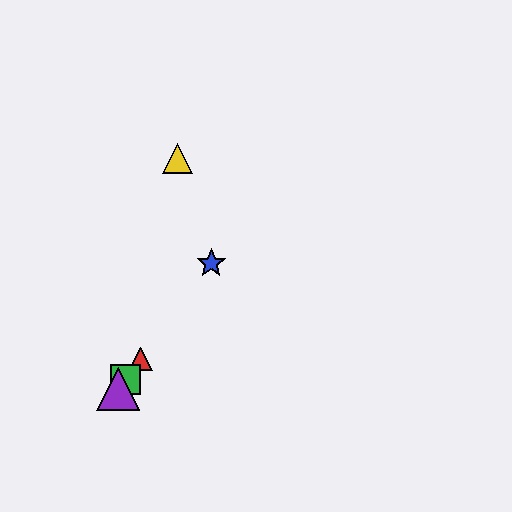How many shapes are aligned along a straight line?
4 shapes (the red triangle, the blue star, the green square, the purple triangle) are aligned along a straight line.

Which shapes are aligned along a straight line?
The red triangle, the blue star, the green square, the purple triangle are aligned along a straight line.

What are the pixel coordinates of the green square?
The green square is at (125, 379).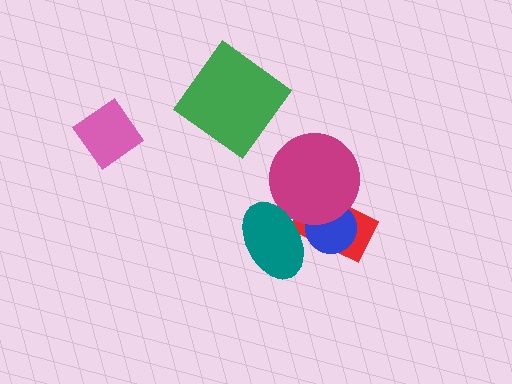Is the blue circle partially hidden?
Yes, it is partially covered by another shape.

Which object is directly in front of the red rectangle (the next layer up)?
The blue circle is directly in front of the red rectangle.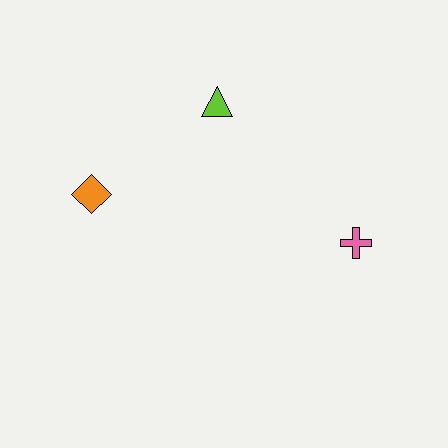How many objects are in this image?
There are 3 objects.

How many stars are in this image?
There are no stars.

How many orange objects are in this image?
There is 1 orange object.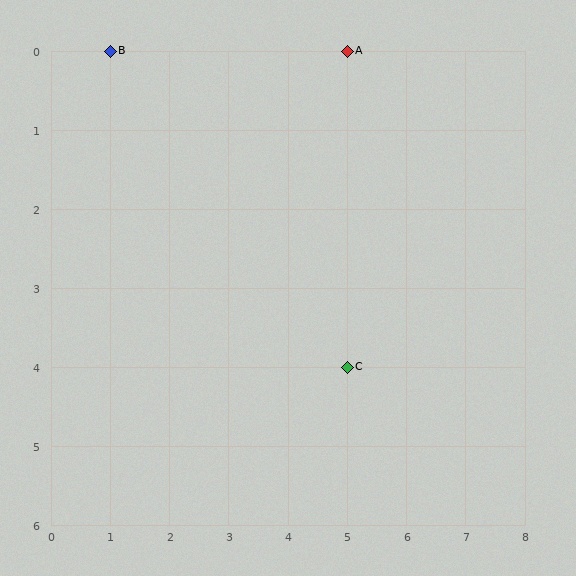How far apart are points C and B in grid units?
Points C and B are 4 columns and 4 rows apart (about 5.7 grid units diagonally).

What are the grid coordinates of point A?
Point A is at grid coordinates (5, 0).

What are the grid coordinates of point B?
Point B is at grid coordinates (1, 0).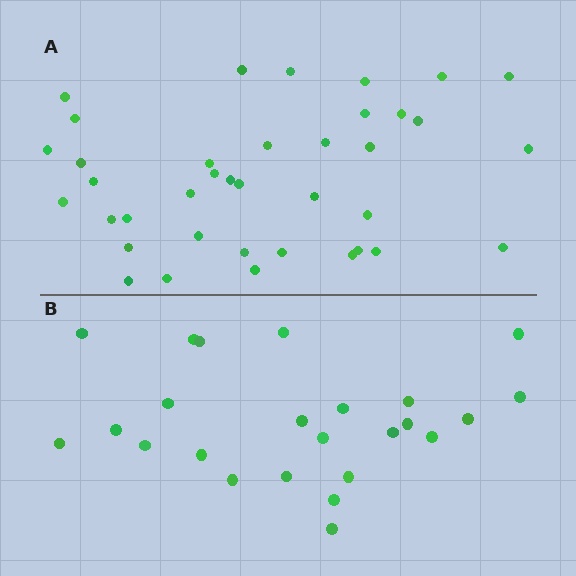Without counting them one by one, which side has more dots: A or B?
Region A (the top region) has more dots.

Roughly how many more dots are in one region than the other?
Region A has approximately 15 more dots than region B.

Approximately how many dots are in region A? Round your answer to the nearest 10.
About 40 dots. (The exact count is 38, which rounds to 40.)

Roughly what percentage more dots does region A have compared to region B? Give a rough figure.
About 60% more.